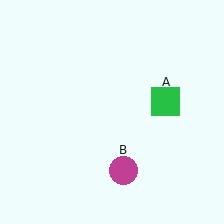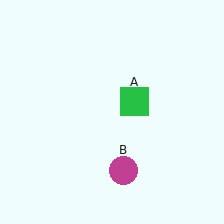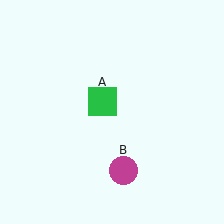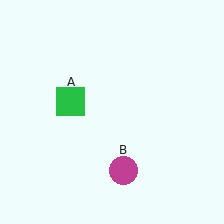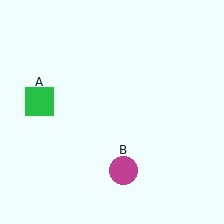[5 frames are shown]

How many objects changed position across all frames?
1 object changed position: green square (object A).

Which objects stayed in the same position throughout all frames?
Magenta circle (object B) remained stationary.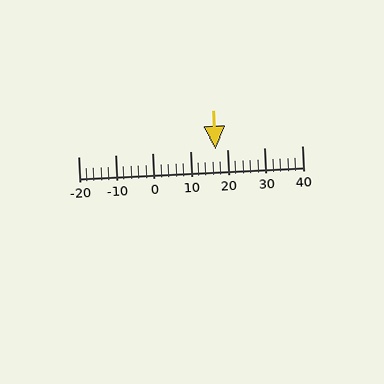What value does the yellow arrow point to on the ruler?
The yellow arrow points to approximately 17.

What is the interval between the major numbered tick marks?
The major tick marks are spaced 10 units apart.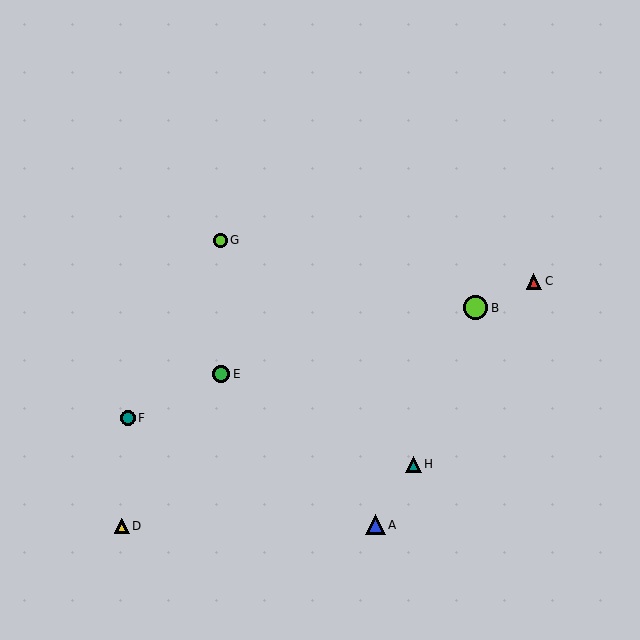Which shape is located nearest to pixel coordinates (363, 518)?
The blue triangle (labeled A) at (375, 525) is nearest to that location.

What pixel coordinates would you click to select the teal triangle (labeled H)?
Click at (413, 464) to select the teal triangle H.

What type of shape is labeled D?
Shape D is a yellow triangle.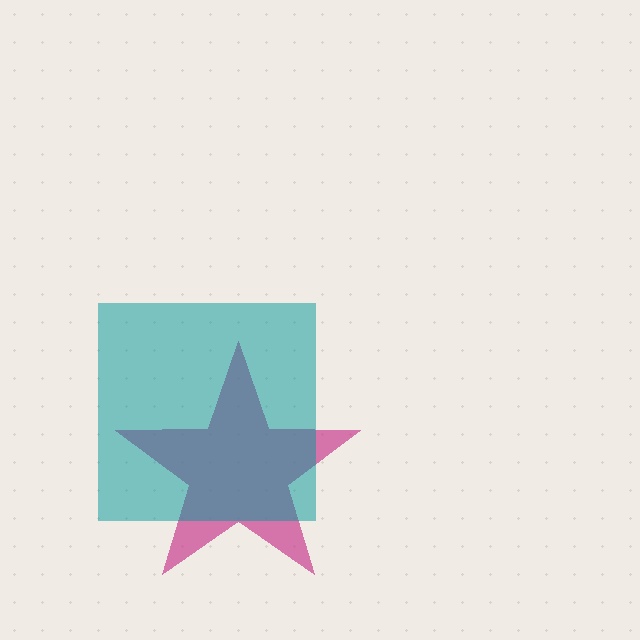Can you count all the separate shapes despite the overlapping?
Yes, there are 2 separate shapes.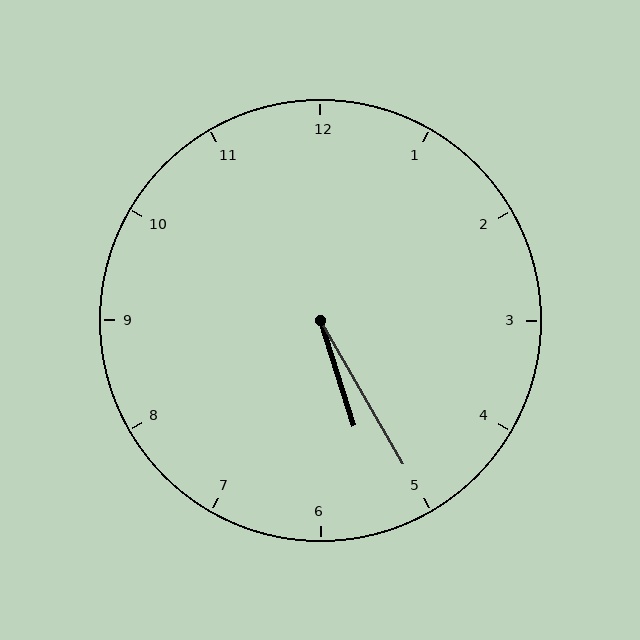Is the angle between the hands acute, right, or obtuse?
It is acute.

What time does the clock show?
5:25.